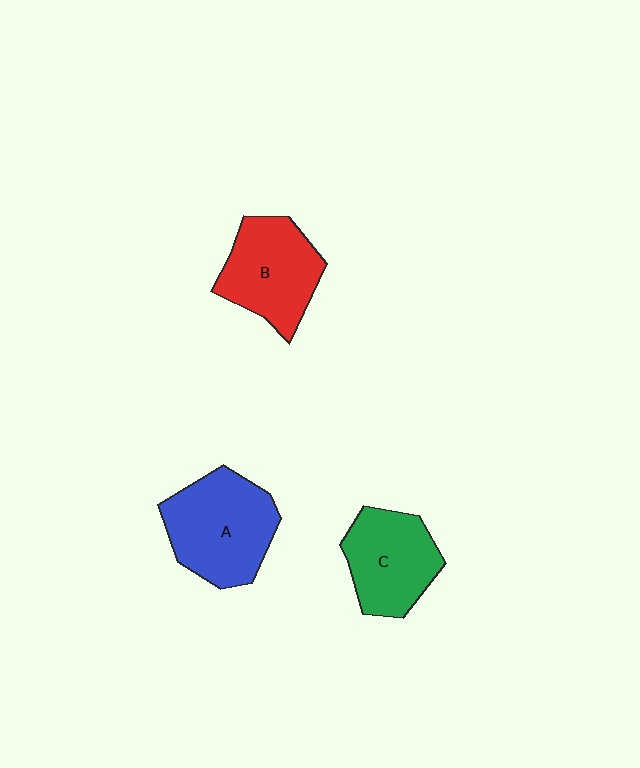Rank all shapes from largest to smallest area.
From largest to smallest: A (blue), B (red), C (green).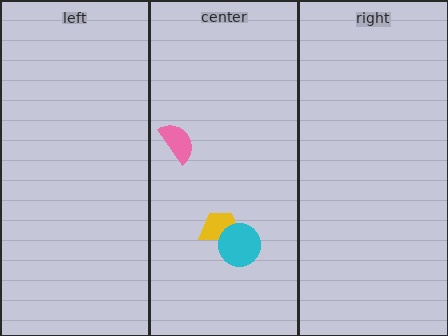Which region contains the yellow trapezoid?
The center region.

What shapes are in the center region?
The pink semicircle, the yellow trapezoid, the cyan circle.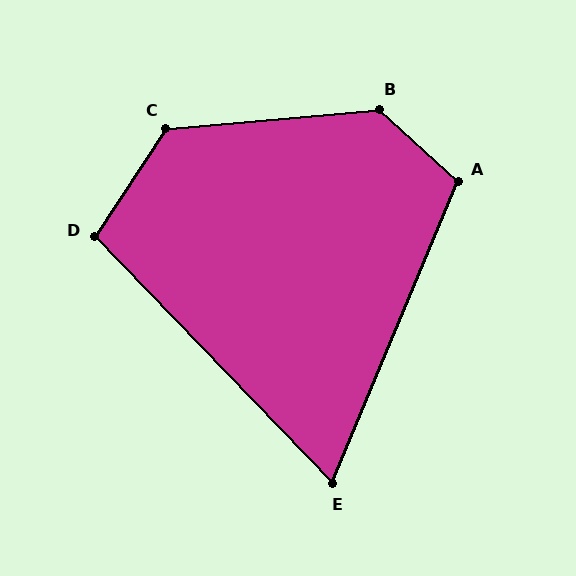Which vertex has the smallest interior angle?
E, at approximately 67 degrees.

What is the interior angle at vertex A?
Approximately 110 degrees (obtuse).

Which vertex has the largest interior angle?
B, at approximately 132 degrees.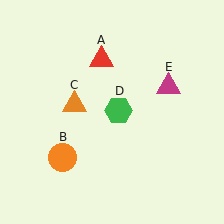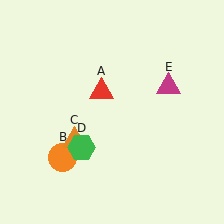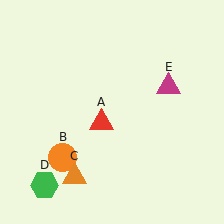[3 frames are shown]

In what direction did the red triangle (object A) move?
The red triangle (object A) moved down.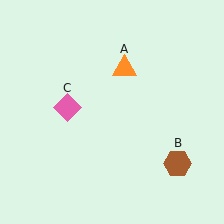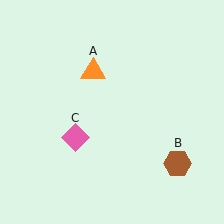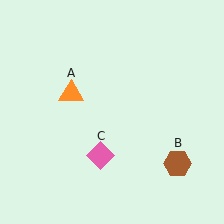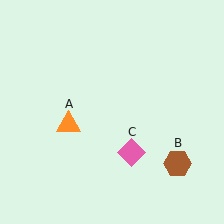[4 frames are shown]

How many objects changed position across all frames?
2 objects changed position: orange triangle (object A), pink diamond (object C).